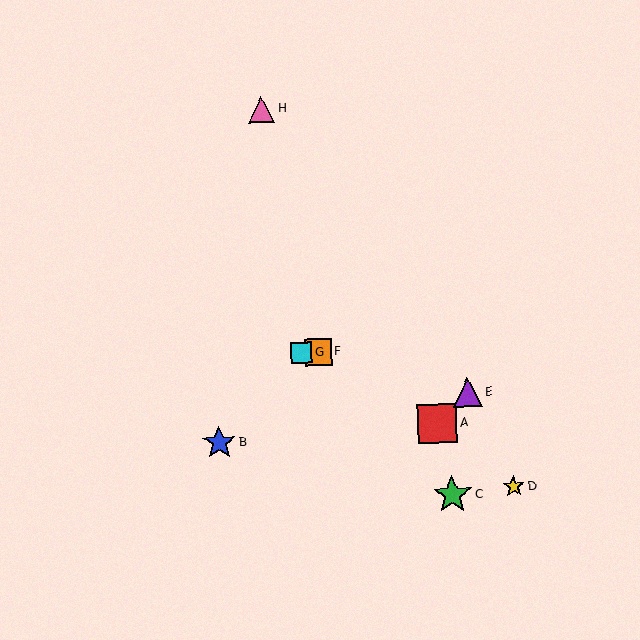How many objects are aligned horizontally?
2 objects (F, G) are aligned horizontally.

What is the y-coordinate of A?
Object A is at y≈423.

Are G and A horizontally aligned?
No, G is at y≈353 and A is at y≈423.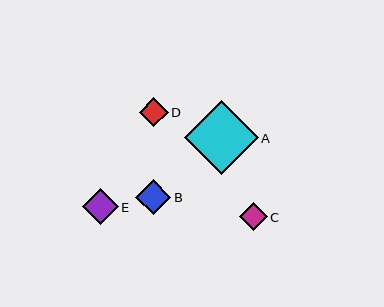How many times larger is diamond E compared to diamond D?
Diamond E is approximately 1.2 times the size of diamond D.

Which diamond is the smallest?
Diamond C is the smallest with a size of approximately 28 pixels.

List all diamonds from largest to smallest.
From largest to smallest: A, E, B, D, C.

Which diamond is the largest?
Diamond A is the largest with a size of approximately 73 pixels.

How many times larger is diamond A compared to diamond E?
Diamond A is approximately 2.1 times the size of diamond E.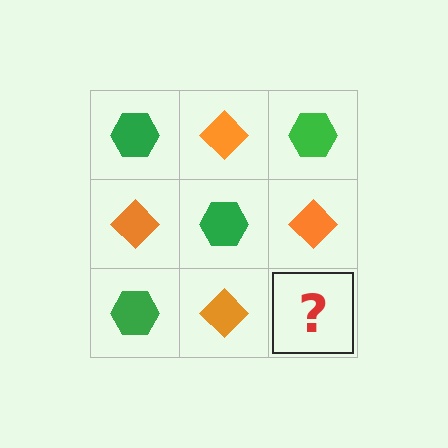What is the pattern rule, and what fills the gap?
The rule is that it alternates green hexagon and orange diamond in a checkerboard pattern. The gap should be filled with a green hexagon.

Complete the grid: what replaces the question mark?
The question mark should be replaced with a green hexagon.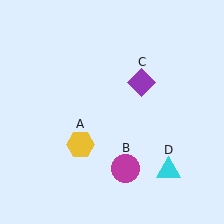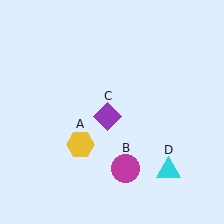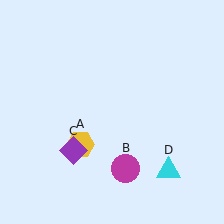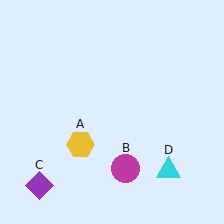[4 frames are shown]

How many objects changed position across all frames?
1 object changed position: purple diamond (object C).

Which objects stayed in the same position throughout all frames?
Yellow hexagon (object A) and magenta circle (object B) and cyan triangle (object D) remained stationary.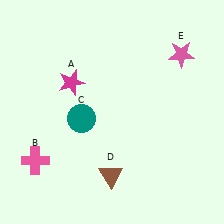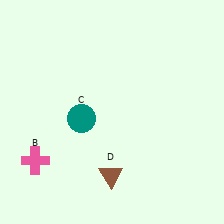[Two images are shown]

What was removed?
The magenta star (A), the pink star (E) were removed in Image 2.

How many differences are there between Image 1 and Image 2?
There are 2 differences between the two images.